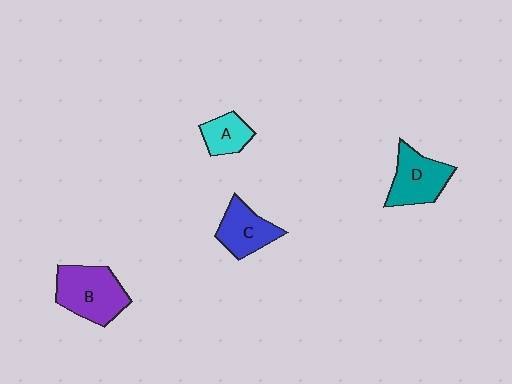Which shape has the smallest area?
Shape A (cyan).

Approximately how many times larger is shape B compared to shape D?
Approximately 1.2 times.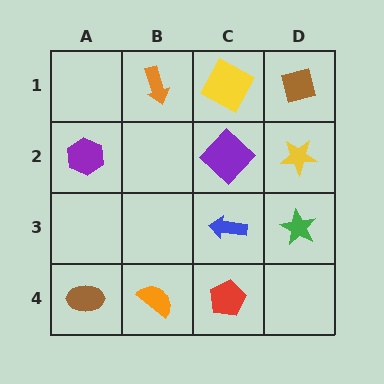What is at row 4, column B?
An orange semicircle.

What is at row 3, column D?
A green star.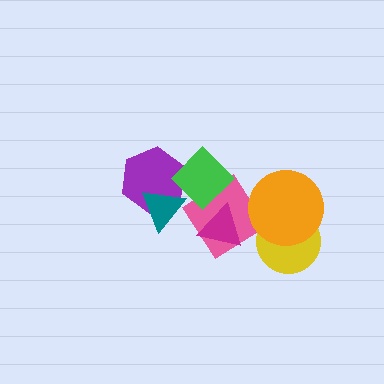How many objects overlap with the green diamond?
3 objects overlap with the green diamond.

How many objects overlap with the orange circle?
2 objects overlap with the orange circle.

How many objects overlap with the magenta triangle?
1 object overlaps with the magenta triangle.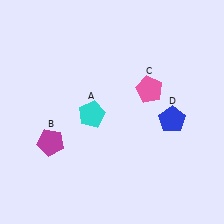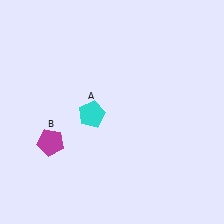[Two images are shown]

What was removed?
The blue pentagon (D), the pink pentagon (C) were removed in Image 2.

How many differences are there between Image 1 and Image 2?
There are 2 differences between the two images.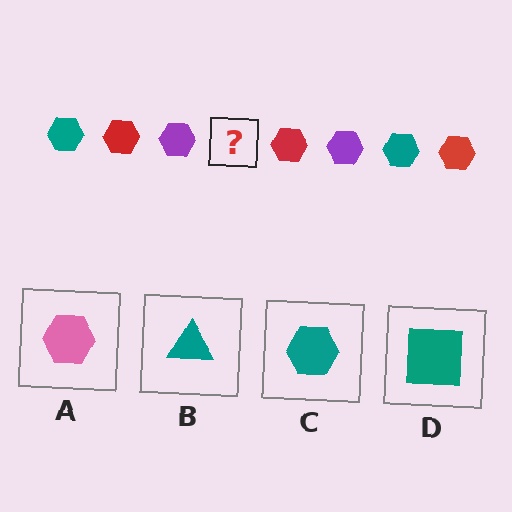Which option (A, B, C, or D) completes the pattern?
C.